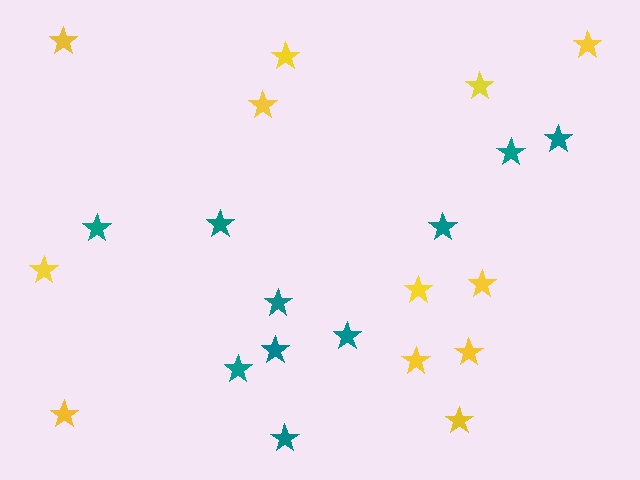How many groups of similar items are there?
There are 2 groups: one group of yellow stars (12) and one group of teal stars (10).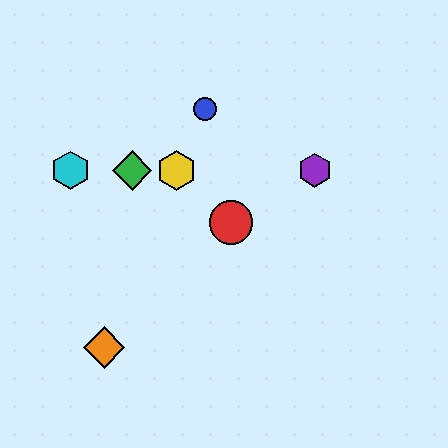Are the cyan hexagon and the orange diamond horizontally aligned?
No, the cyan hexagon is at y≈170 and the orange diamond is at y≈347.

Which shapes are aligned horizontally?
The green diamond, the yellow hexagon, the purple hexagon, the cyan hexagon are aligned horizontally.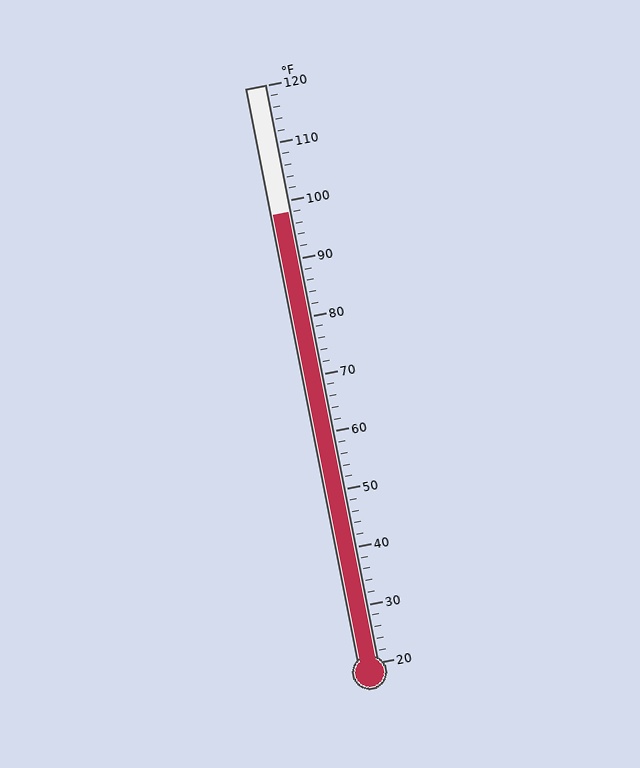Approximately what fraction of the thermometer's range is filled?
The thermometer is filled to approximately 80% of its range.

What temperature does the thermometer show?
The thermometer shows approximately 98°F.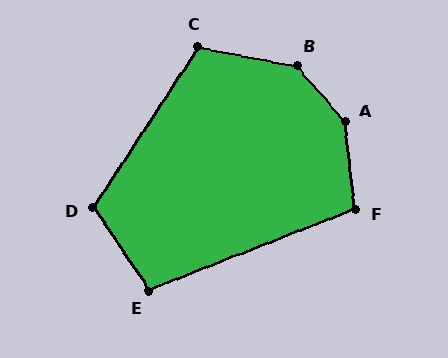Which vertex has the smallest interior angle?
E, at approximately 103 degrees.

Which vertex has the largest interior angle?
A, at approximately 145 degrees.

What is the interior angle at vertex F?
Approximately 105 degrees (obtuse).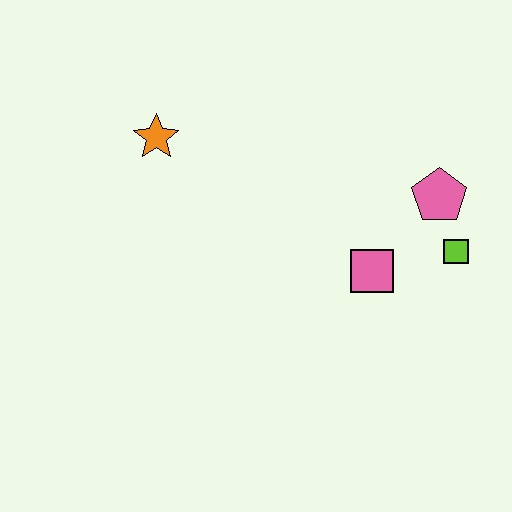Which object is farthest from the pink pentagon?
The orange star is farthest from the pink pentagon.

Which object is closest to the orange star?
The pink square is closest to the orange star.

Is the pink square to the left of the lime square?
Yes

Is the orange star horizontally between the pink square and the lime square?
No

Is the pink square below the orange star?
Yes